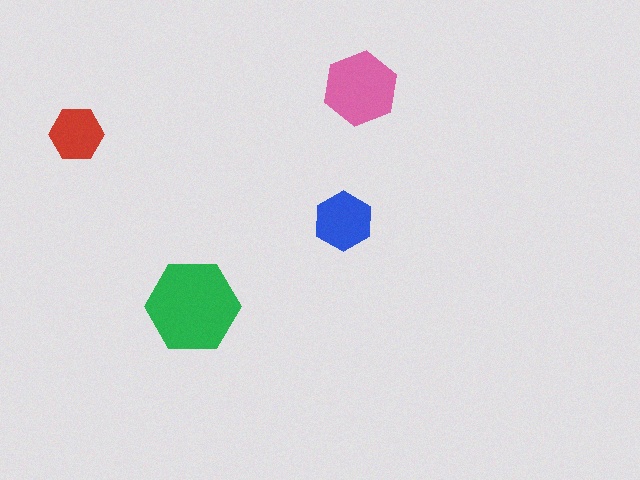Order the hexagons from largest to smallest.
the green one, the pink one, the blue one, the red one.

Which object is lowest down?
The green hexagon is bottommost.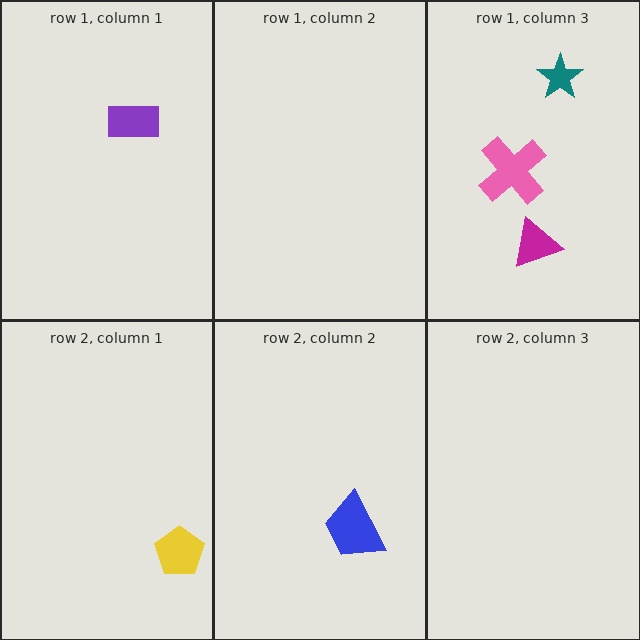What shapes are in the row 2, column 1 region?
The yellow pentagon.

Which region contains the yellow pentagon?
The row 2, column 1 region.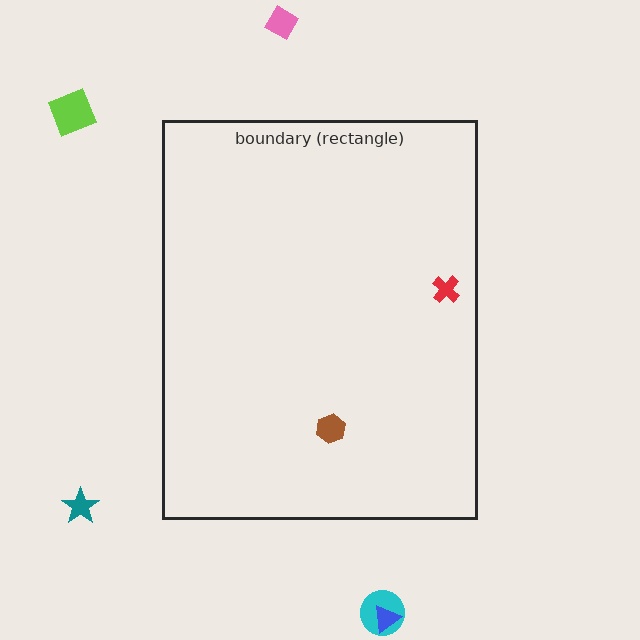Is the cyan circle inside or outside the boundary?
Outside.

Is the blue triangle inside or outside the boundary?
Outside.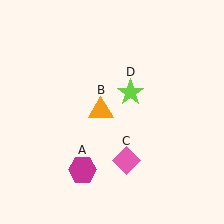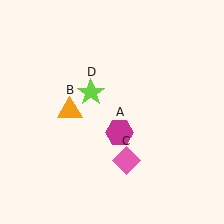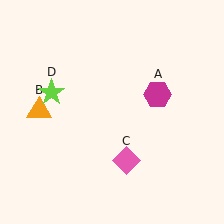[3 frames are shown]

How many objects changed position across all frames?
3 objects changed position: magenta hexagon (object A), orange triangle (object B), lime star (object D).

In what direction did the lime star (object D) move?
The lime star (object D) moved left.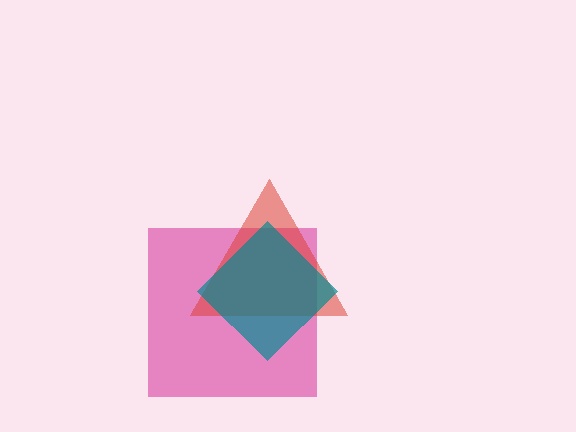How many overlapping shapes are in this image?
There are 3 overlapping shapes in the image.